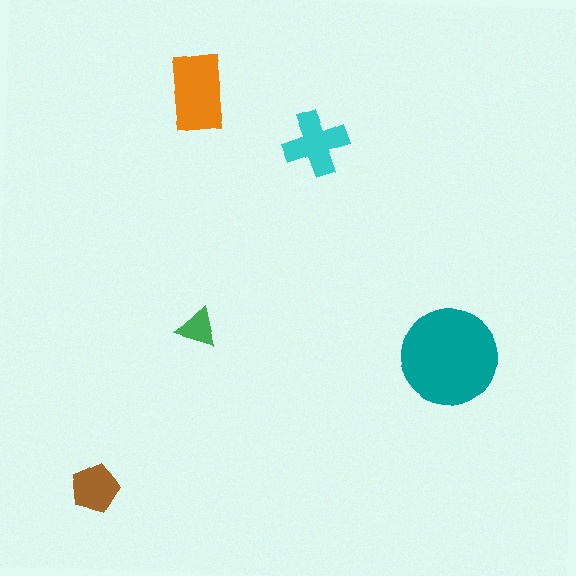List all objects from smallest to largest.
The green triangle, the brown pentagon, the cyan cross, the orange rectangle, the teal circle.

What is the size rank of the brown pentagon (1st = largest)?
4th.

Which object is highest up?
The orange rectangle is topmost.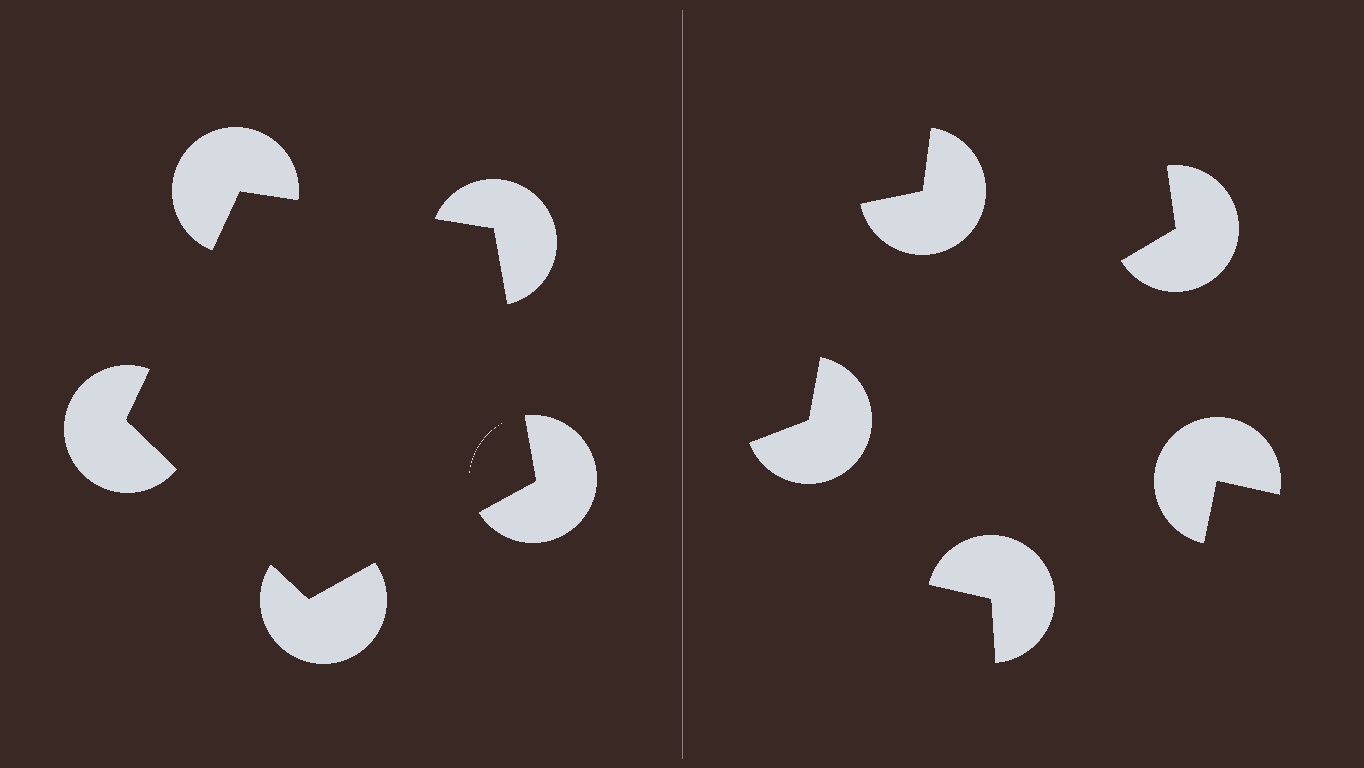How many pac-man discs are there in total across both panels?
10 — 5 on each side.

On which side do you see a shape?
An illusory pentagon appears on the left side. On the right side the wedge cuts are rotated, so no coherent shape forms.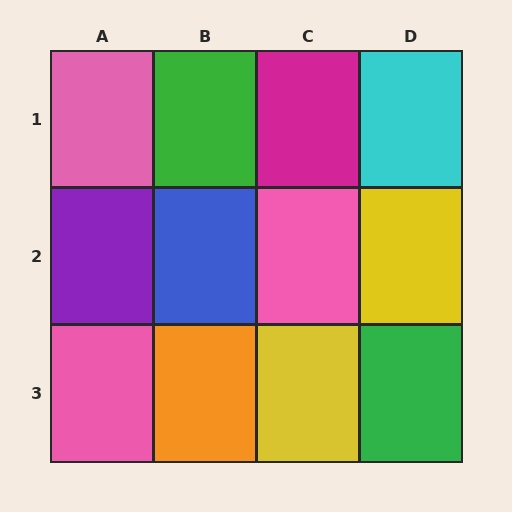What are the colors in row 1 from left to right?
Pink, green, magenta, cyan.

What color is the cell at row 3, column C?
Yellow.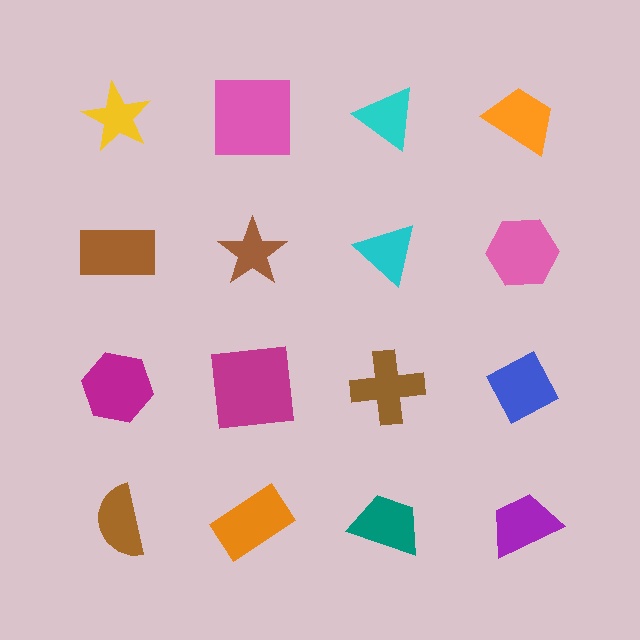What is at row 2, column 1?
A brown rectangle.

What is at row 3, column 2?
A magenta square.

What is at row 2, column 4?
A pink hexagon.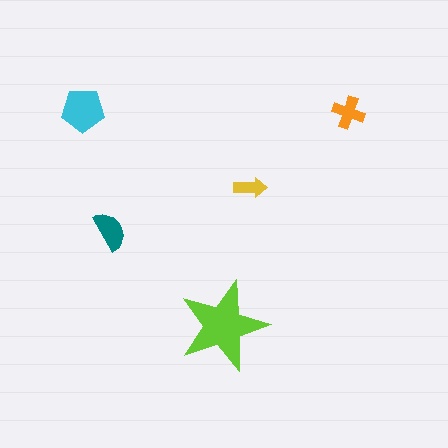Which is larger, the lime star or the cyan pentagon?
The lime star.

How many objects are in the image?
There are 5 objects in the image.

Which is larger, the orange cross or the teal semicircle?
The teal semicircle.